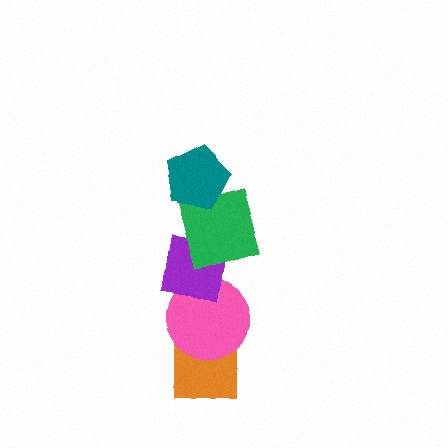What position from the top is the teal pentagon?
The teal pentagon is 1st from the top.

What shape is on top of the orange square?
The pink circle is on top of the orange square.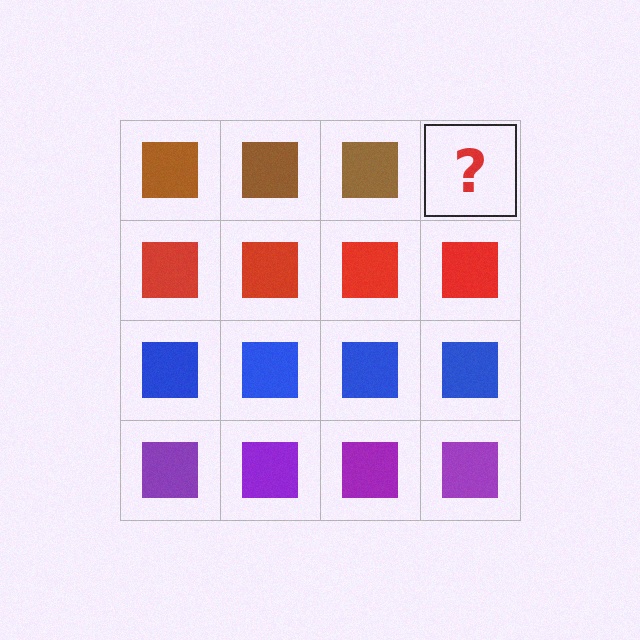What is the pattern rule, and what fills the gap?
The rule is that each row has a consistent color. The gap should be filled with a brown square.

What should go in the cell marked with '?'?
The missing cell should contain a brown square.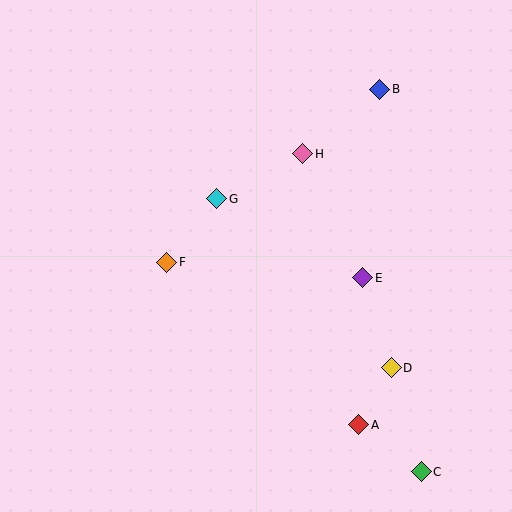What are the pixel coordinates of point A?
Point A is at (359, 425).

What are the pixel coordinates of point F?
Point F is at (167, 262).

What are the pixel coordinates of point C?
Point C is at (421, 472).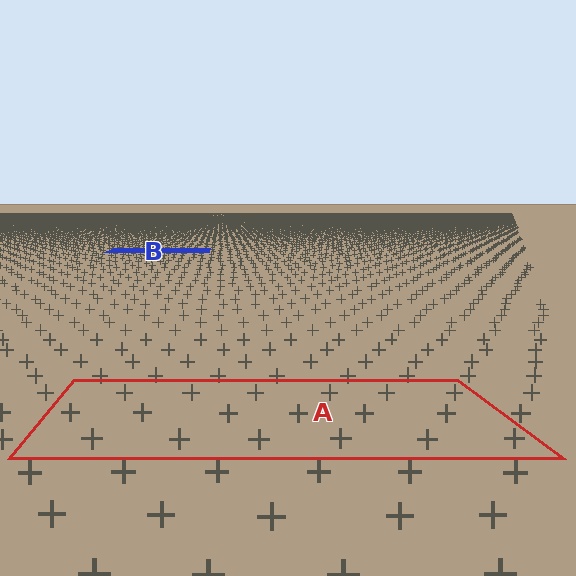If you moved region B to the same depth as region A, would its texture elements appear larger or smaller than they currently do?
They would appear larger. At a closer depth, the same texture elements are projected at a bigger on-screen size.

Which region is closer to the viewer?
Region A is closer. The texture elements there are larger and more spread out.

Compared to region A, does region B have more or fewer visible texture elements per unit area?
Region B has more texture elements per unit area — they are packed more densely because it is farther away.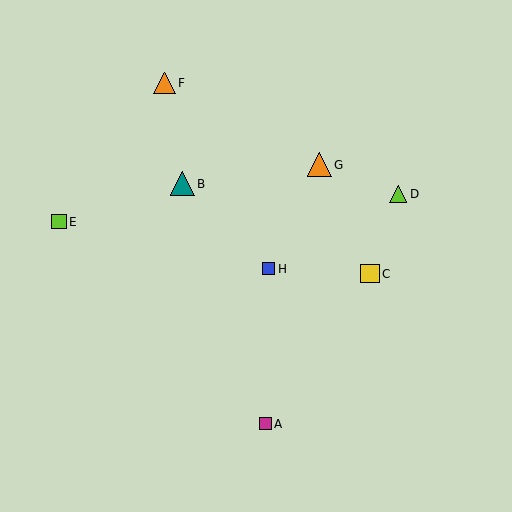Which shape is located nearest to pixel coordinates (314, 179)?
The orange triangle (labeled G) at (320, 165) is nearest to that location.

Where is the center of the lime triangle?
The center of the lime triangle is at (398, 194).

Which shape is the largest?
The teal triangle (labeled B) is the largest.